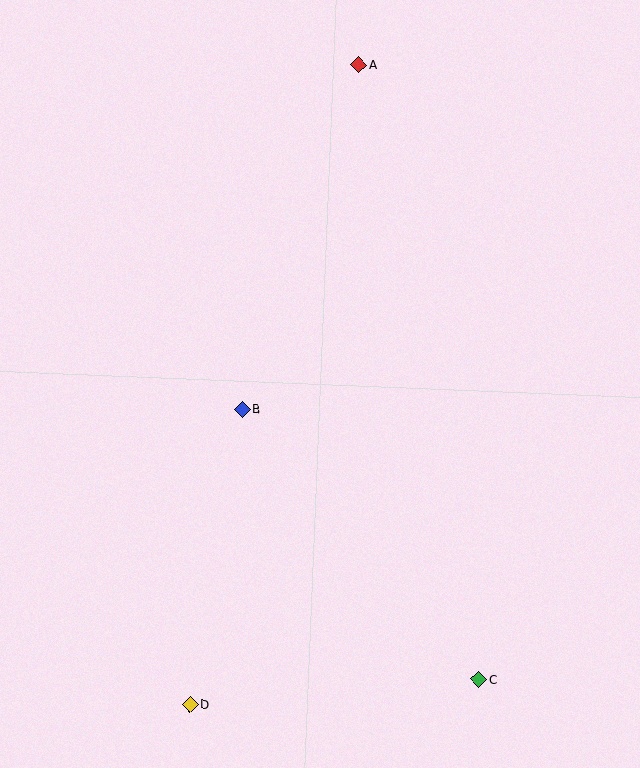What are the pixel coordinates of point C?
Point C is at (479, 680).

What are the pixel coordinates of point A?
Point A is at (359, 65).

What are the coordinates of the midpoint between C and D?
The midpoint between C and D is at (334, 692).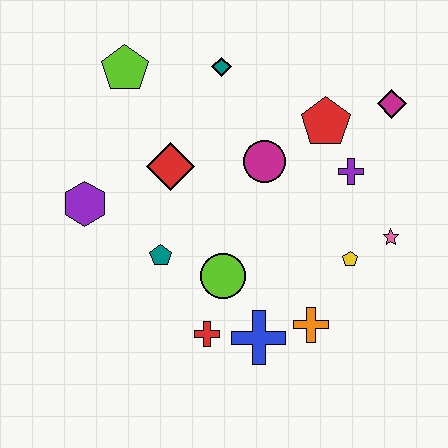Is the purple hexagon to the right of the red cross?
No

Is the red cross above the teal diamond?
No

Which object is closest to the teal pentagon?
The lime circle is closest to the teal pentagon.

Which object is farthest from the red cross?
The magenta diamond is farthest from the red cross.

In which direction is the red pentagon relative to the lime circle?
The red pentagon is above the lime circle.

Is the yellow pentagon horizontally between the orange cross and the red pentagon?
No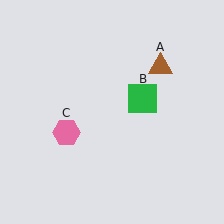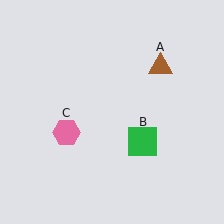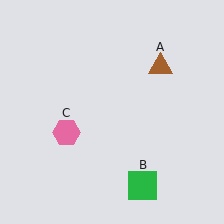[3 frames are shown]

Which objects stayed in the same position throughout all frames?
Brown triangle (object A) and pink hexagon (object C) remained stationary.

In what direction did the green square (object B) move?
The green square (object B) moved down.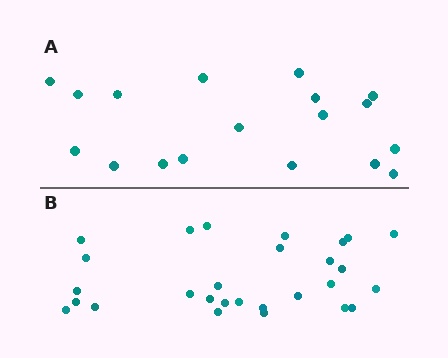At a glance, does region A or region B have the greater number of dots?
Region B (the bottom region) has more dots.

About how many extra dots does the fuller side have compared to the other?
Region B has roughly 10 or so more dots than region A.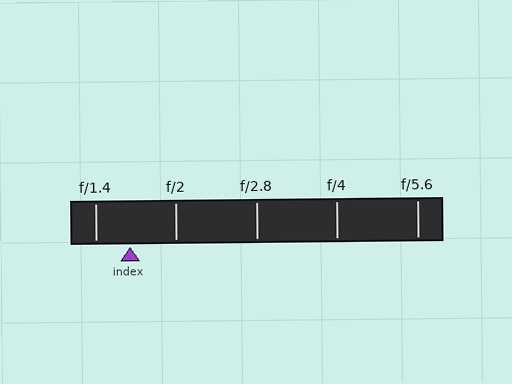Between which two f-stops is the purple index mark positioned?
The index mark is between f/1.4 and f/2.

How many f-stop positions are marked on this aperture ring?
There are 5 f-stop positions marked.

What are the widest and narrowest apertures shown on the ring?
The widest aperture shown is f/1.4 and the narrowest is f/5.6.